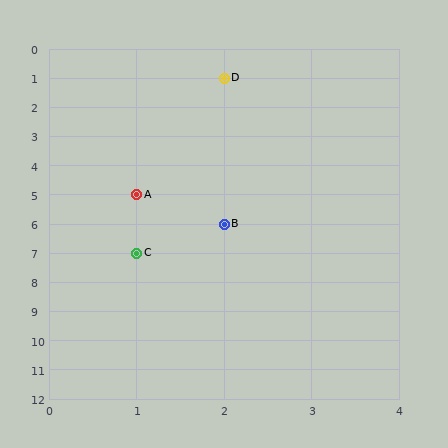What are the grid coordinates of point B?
Point B is at grid coordinates (2, 6).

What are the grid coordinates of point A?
Point A is at grid coordinates (1, 5).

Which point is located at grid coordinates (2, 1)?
Point D is at (2, 1).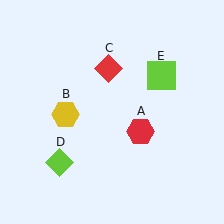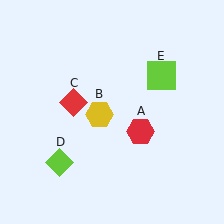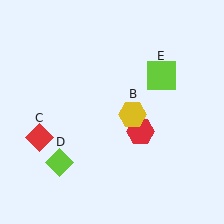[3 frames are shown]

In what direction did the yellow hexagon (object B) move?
The yellow hexagon (object B) moved right.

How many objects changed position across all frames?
2 objects changed position: yellow hexagon (object B), red diamond (object C).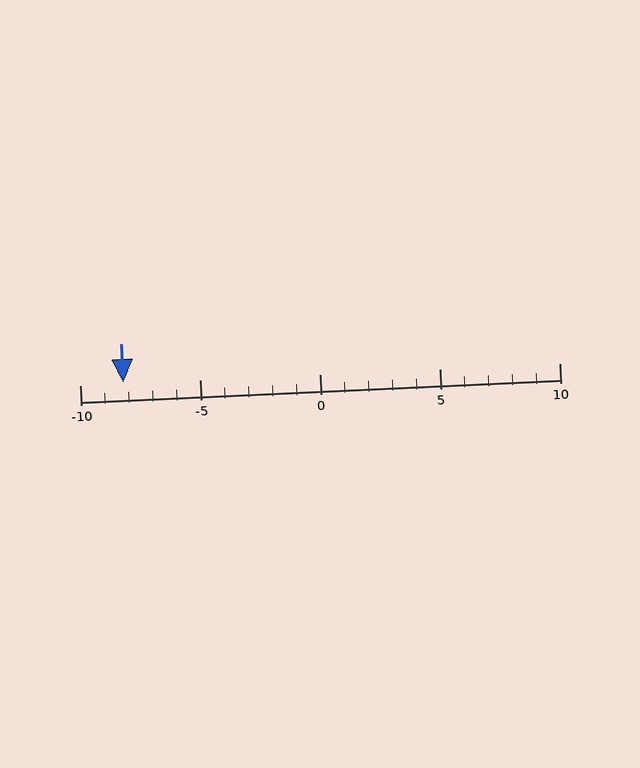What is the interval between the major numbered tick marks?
The major tick marks are spaced 5 units apart.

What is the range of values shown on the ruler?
The ruler shows values from -10 to 10.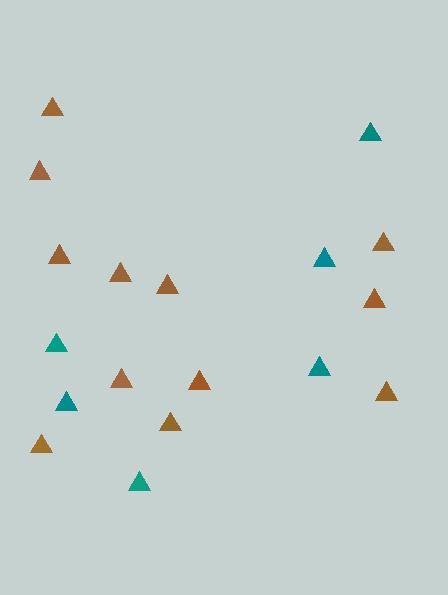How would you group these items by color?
There are 2 groups: one group of brown triangles (12) and one group of teal triangles (6).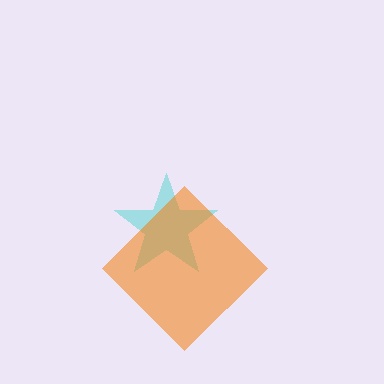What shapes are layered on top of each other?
The layered shapes are: a cyan star, an orange diamond.